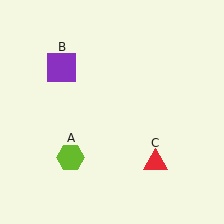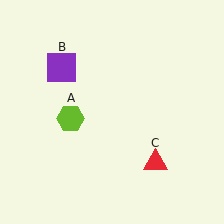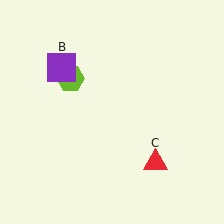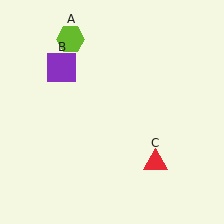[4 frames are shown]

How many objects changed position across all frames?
1 object changed position: lime hexagon (object A).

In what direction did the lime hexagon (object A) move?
The lime hexagon (object A) moved up.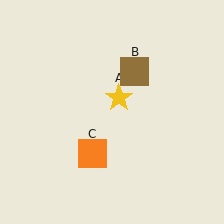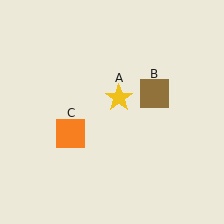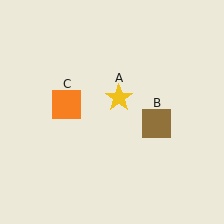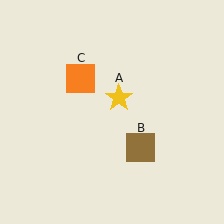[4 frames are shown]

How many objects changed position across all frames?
2 objects changed position: brown square (object B), orange square (object C).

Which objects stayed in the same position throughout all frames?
Yellow star (object A) remained stationary.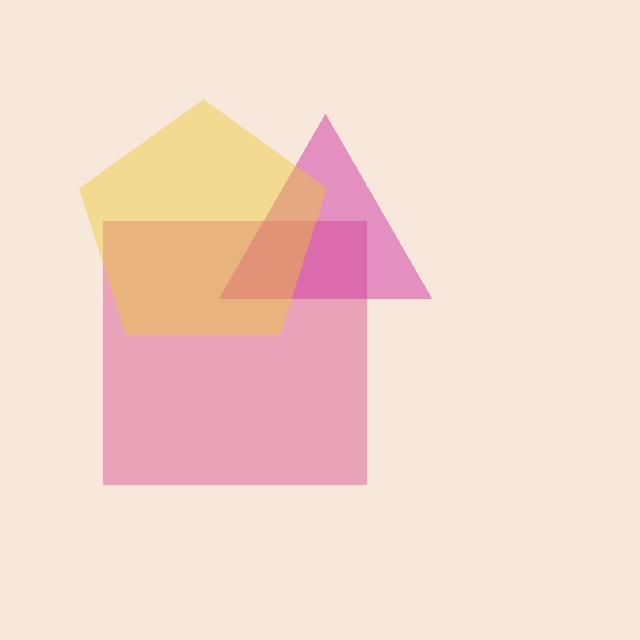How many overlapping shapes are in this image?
There are 3 overlapping shapes in the image.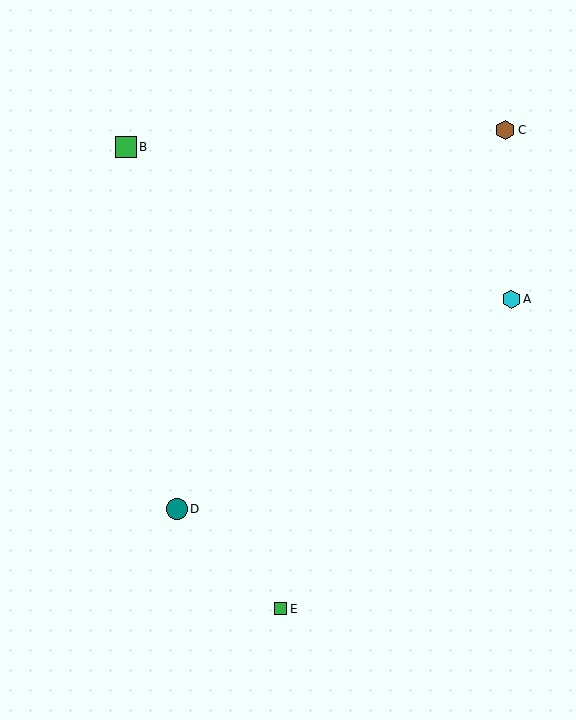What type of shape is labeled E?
Shape E is a green square.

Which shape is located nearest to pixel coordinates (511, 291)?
The cyan hexagon (labeled A) at (511, 299) is nearest to that location.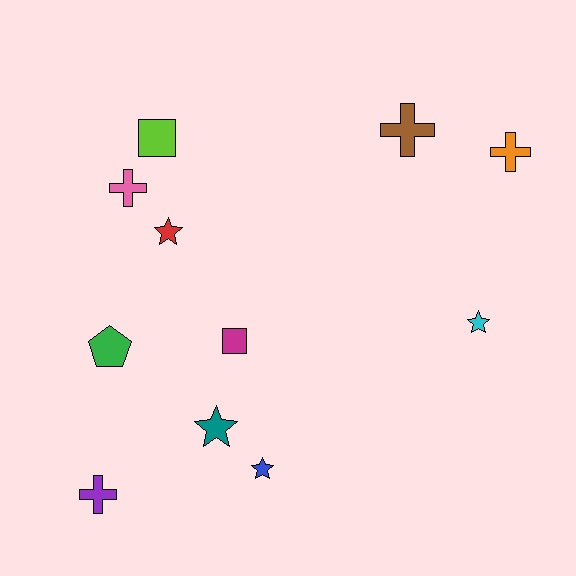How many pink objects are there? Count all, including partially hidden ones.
There is 1 pink object.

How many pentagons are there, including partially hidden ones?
There is 1 pentagon.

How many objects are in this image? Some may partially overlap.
There are 11 objects.